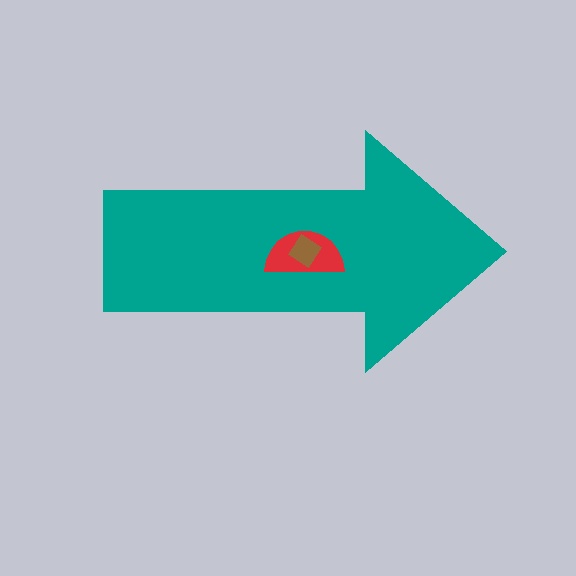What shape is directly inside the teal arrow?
The red semicircle.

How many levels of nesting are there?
3.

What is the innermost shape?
The brown diamond.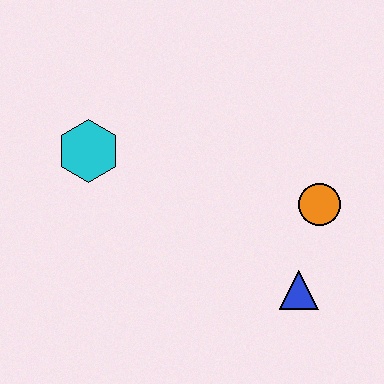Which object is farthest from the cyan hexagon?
The blue triangle is farthest from the cyan hexagon.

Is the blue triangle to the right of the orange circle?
No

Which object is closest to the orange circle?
The blue triangle is closest to the orange circle.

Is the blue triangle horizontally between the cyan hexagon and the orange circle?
Yes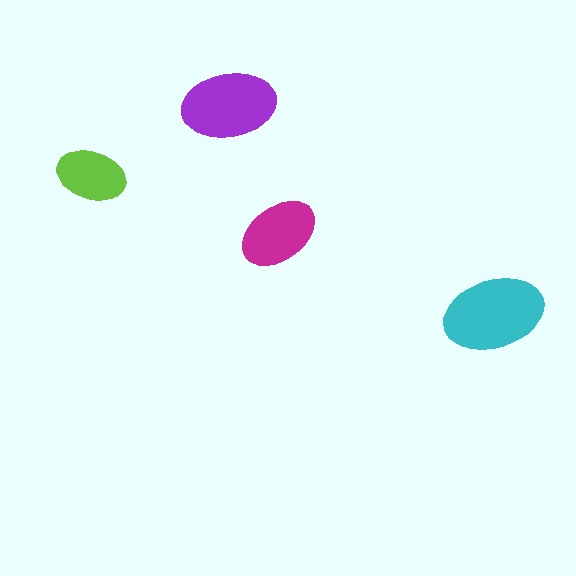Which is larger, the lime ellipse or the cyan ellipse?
The cyan one.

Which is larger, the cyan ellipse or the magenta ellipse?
The cyan one.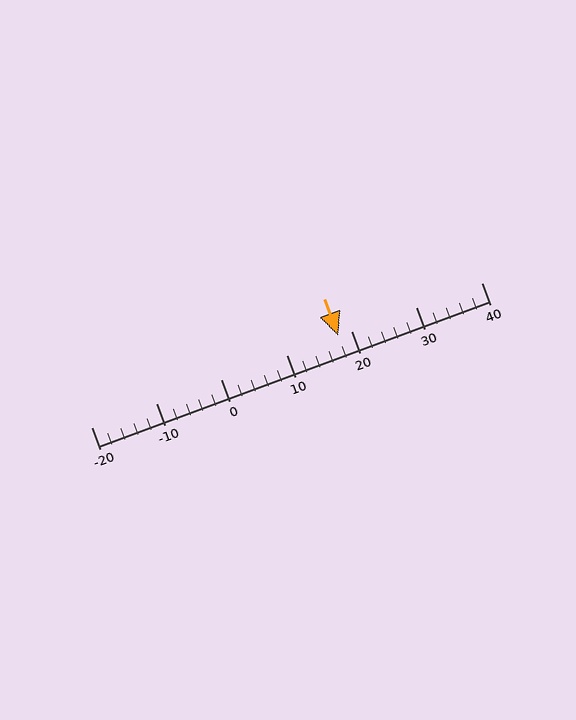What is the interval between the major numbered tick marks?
The major tick marks are spaced 10 units apart.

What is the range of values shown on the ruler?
The ruler shows values from -20 to 40.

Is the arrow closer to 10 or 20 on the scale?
The arrow is closer to 20.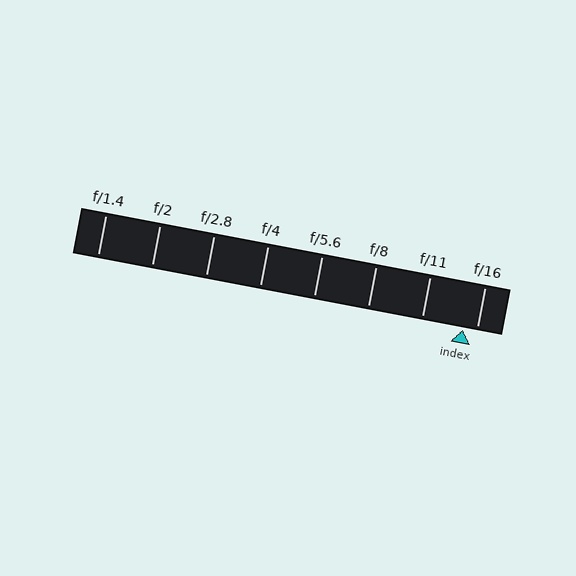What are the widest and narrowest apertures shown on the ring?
The widest aperture shown is f/1.4 and the narrowest is f/16.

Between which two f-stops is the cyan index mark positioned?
The index mark is between f/11 and f/16.